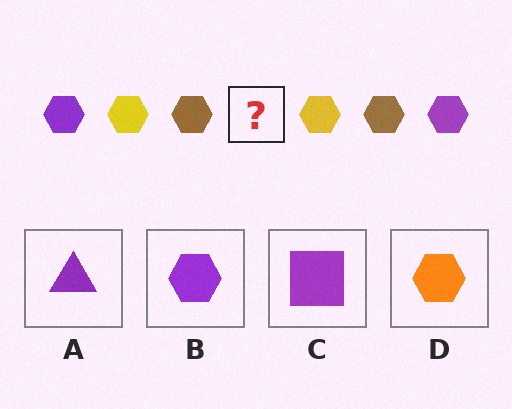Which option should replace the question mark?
Option B.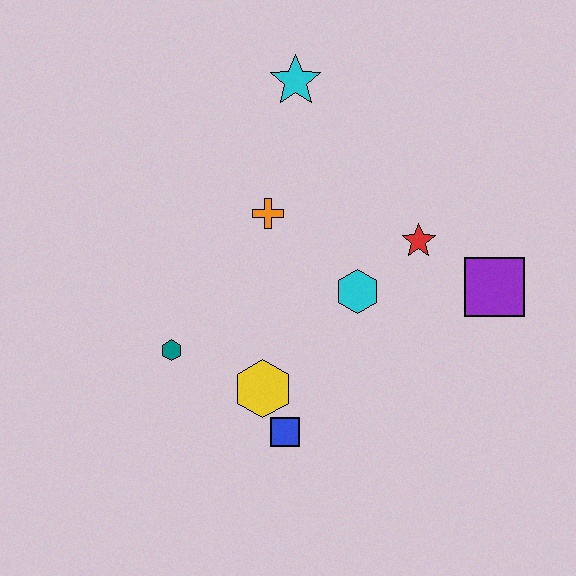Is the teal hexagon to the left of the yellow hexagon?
Yes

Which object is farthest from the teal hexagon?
The purple square is farthest from the teal hexagon.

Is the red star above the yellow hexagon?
Yes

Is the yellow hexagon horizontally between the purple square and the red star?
No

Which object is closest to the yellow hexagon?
The blue square is closest to the yellow hexagon.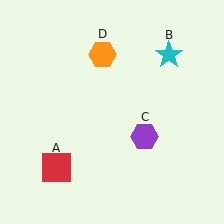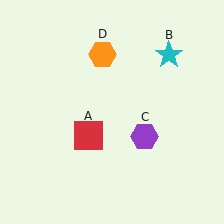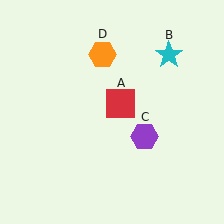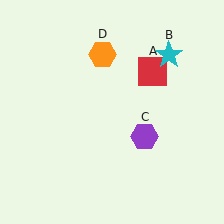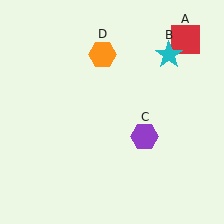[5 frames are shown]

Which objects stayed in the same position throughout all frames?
Cyan star (object B) and purple hexagon (object C) and orange hexagon (object D) remained stationary.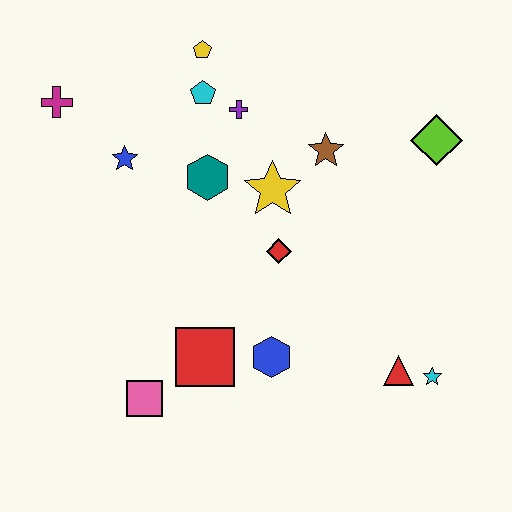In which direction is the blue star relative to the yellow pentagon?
The blue star is below the yellow pentagon.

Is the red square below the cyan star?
No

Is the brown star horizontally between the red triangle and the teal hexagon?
Yes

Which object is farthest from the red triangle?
The magenta cross is farthest from the red triangle.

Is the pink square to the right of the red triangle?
No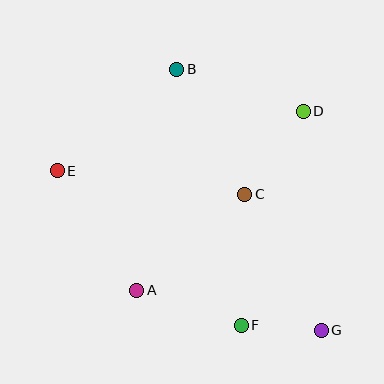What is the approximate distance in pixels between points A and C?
The distance between A and C is approximately 144 pixels.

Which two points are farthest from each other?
Points E and G are farthest from each other.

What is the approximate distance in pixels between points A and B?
The distance between A and B is approximately 225 pixels.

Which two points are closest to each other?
Points F and G are closest to each other.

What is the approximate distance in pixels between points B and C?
The distance between B and C is approximately 142 pixels.